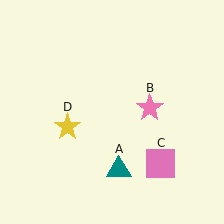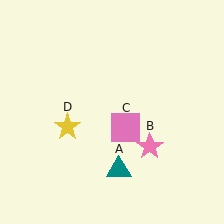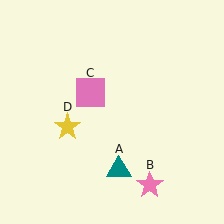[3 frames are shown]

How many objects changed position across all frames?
2 objects changed position: pink star (object B), pink square (object C).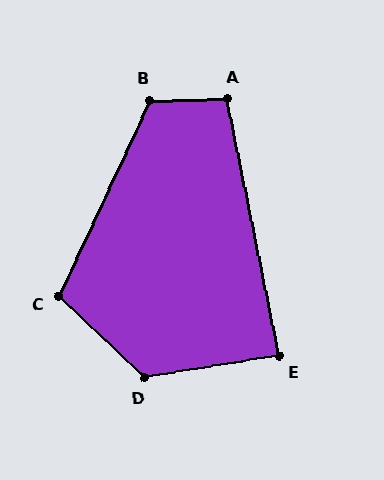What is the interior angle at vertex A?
Approximately 100 degrees (obtuse).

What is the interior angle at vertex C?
Approximately 108 degrees (obtuse).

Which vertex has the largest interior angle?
D, at approximately 128 degrees.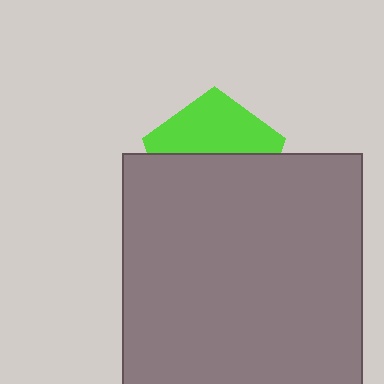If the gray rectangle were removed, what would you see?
You would see the complete lime pentagon.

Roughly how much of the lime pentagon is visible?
A small part of it is visible (roughly 43%).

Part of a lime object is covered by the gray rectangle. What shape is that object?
It is a pentagon.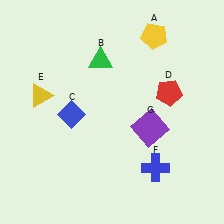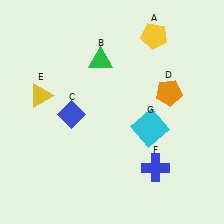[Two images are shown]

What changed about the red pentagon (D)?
In Image 1, D is red. In Image 2, it changed to orange.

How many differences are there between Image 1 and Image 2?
There are 2 differences between the two images.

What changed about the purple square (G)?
In Image 1, G is purple. In Image 2, it changed to cyan.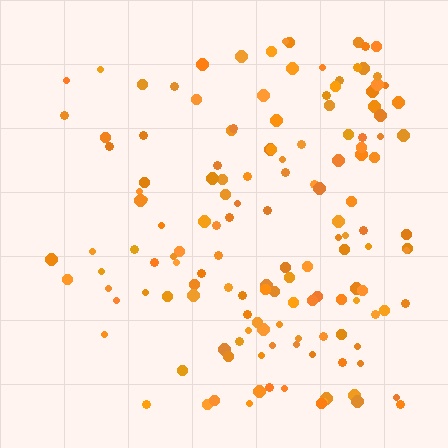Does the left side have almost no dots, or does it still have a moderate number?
Still a moderate number, just noticeably fewer than the right.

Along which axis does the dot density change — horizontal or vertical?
Horizontal.